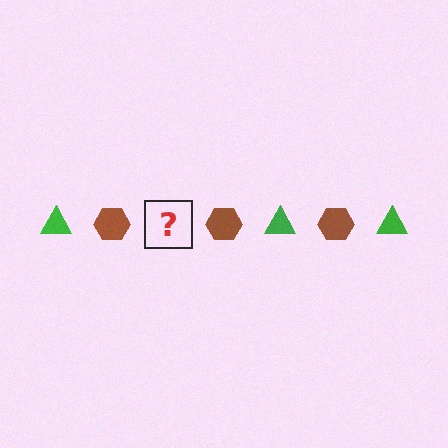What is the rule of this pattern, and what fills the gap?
The rule is that the pattern alternates between green triangle and brown hexagon. The gap should be filled with a green triangle.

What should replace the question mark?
The question mark should be replaced with a green triangle.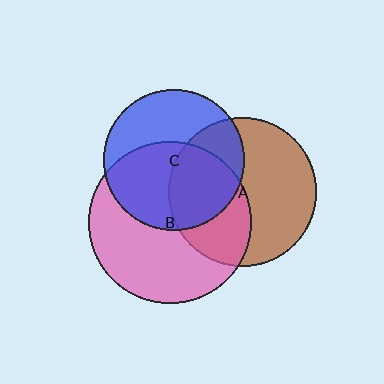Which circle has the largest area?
Circle B (pink).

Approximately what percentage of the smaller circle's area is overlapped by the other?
Approximately 40%.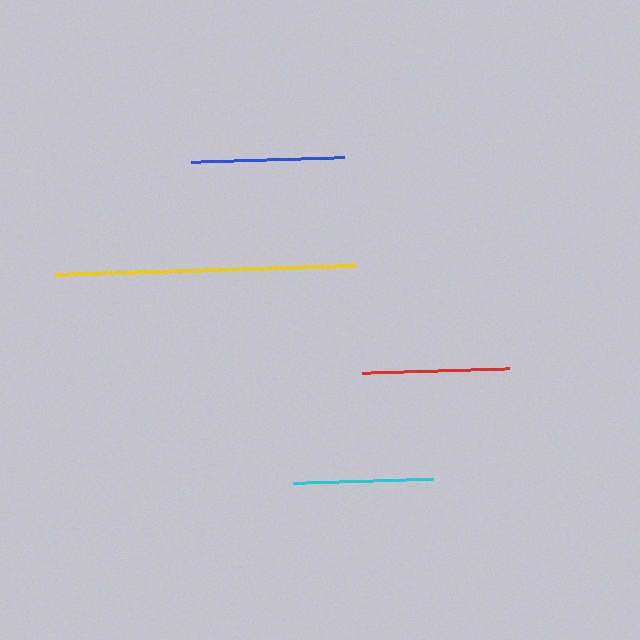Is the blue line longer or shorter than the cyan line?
The blue line is longer than the cyan line.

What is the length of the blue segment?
The blue segment is approximately 153 pixels long.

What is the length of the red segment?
The red segment is approximately 147 pixels long.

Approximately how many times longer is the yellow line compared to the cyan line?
The yellow line is approximately 2.2 times the length of the cyan line.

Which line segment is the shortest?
The cyan line is the shortest at approximately 140 pixels.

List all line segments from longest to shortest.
From longest to shortest: yellow, blue, red, cyan.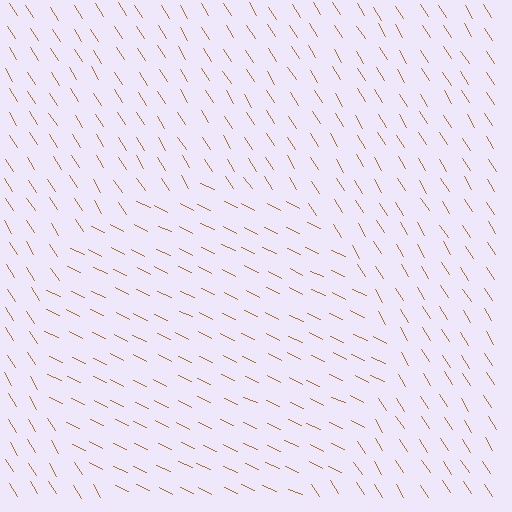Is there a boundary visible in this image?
Yes, there is a texture boundary formed by a change in line orientation.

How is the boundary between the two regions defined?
The boundary is defined purely by a change in line orientation (approximately 33 degrees difference). All lines are the same color and thickness.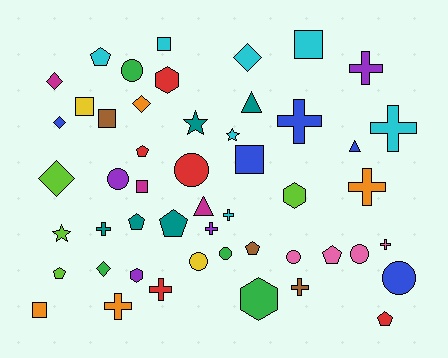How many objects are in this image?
There are 50 objects.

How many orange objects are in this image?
There are 4 orange objects.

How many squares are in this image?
There are 7 squares.